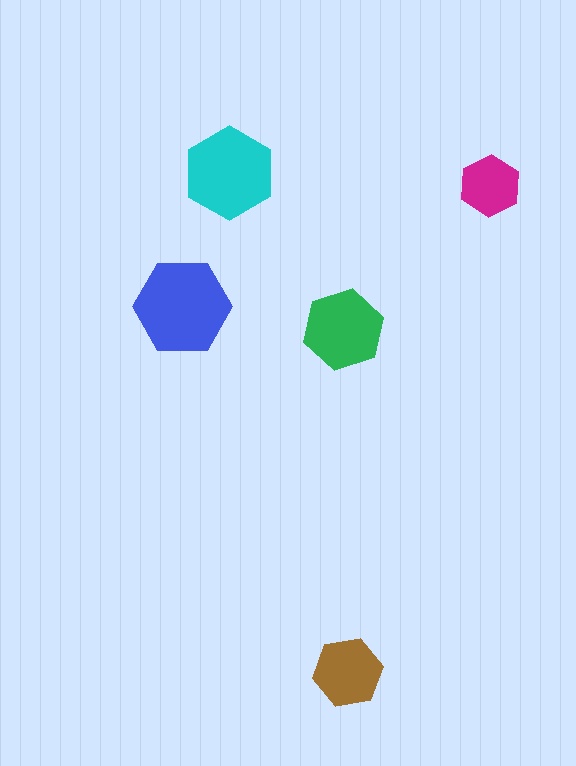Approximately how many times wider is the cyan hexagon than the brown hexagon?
About 1.5 times wider.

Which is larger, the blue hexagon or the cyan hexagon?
The blue one.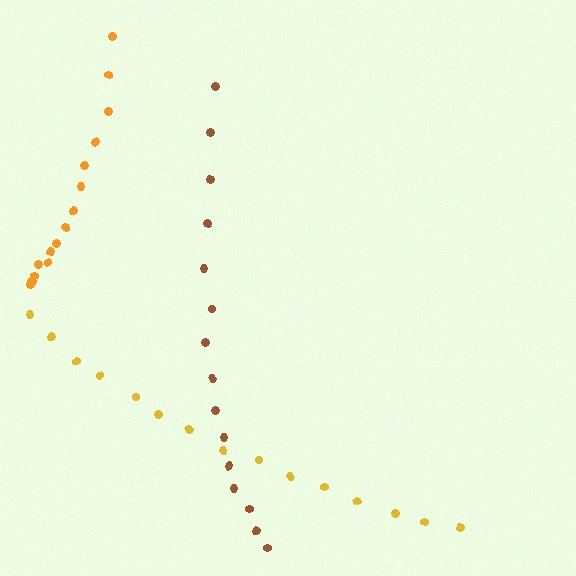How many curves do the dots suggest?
There are 3 distinct paths.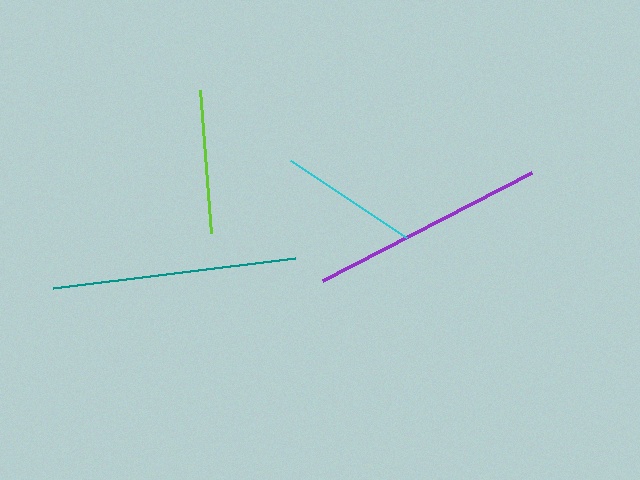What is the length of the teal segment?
The teal segment is approximately 244 pixels long.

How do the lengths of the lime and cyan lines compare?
The lime and cyan lines are approximately the same length.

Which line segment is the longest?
The teal line is the longest at approximately 244 pixels.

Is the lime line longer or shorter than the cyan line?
The lime line is longer than the cyan line.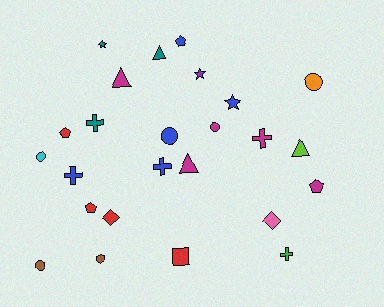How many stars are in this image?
There are 3 stars.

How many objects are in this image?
There are 25 objects.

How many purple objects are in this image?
There is 1 purple object.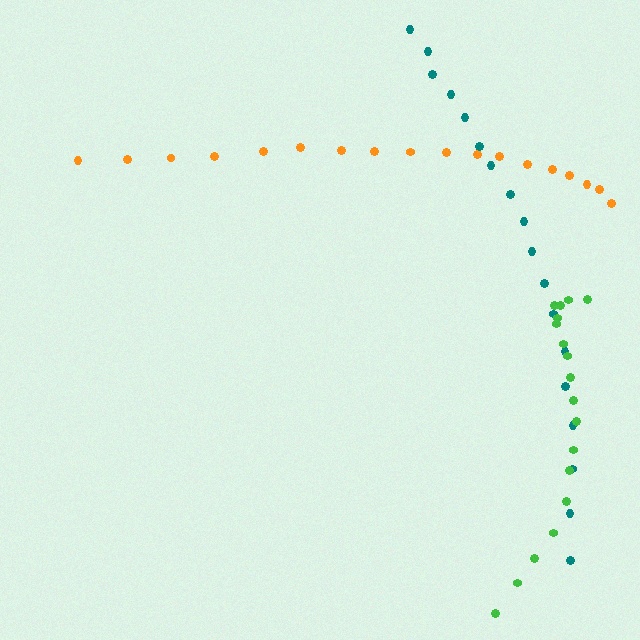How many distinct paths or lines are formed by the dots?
There are 3 distinct paths.